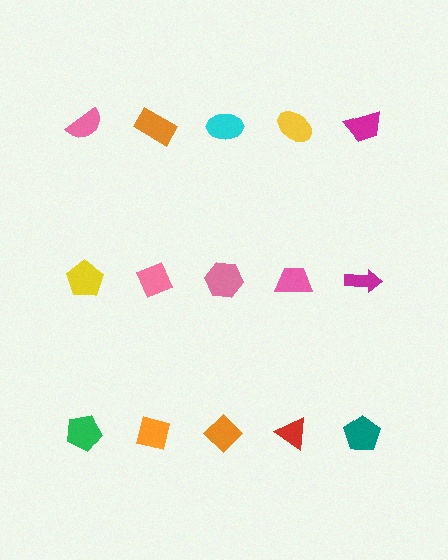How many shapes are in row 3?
5 shapes.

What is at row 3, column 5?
A teal pentagon.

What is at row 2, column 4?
A pink trapezoid.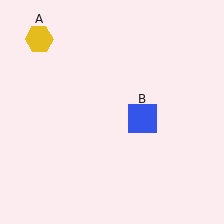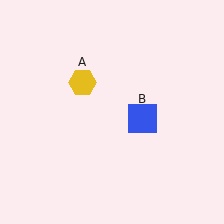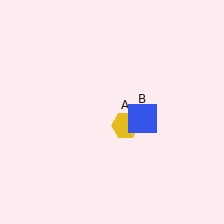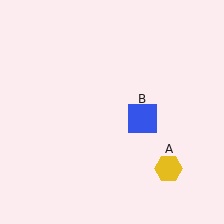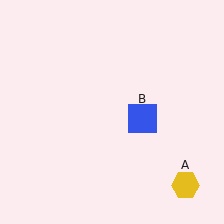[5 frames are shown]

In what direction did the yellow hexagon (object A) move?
The yellow hexagon (object A) moved down and to the right.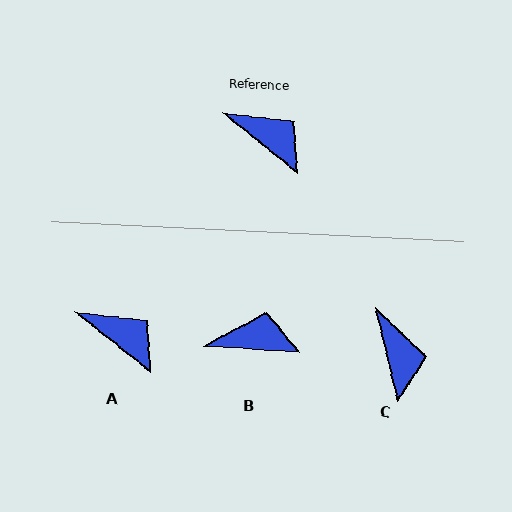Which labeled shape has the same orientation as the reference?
A.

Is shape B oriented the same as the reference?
No, it is off by about 35 degrees.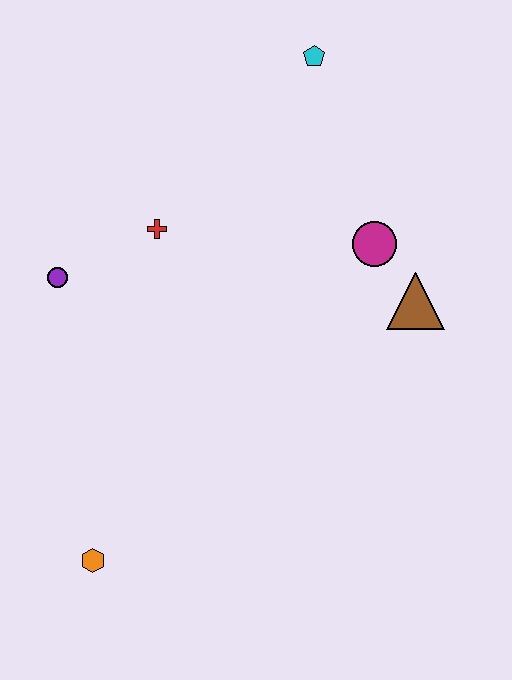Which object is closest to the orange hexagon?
The purple circle is closest to the orange hexagon.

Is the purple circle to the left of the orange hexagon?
Yes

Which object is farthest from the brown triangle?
The orange hexagon is farthest from the brown triangle.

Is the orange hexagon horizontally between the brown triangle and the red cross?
No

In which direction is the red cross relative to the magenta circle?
The red cross is to the left of the magenta circle.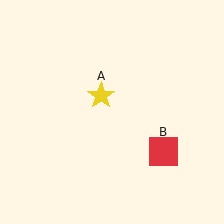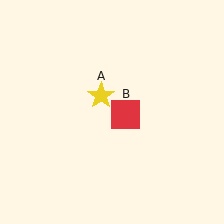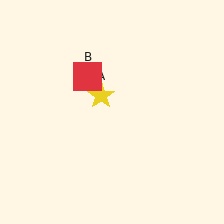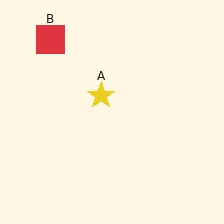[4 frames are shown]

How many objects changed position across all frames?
1 object changed position: red square (object B).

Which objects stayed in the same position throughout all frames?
Yellow star (object A) remained stationary.